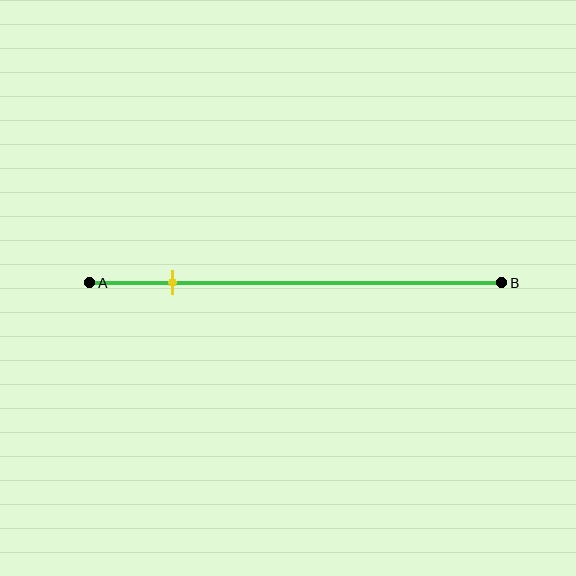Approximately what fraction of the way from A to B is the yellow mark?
The yellow mark is approximately 20% of the way from A to B.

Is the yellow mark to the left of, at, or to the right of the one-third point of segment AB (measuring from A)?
The yellow mark is to the left of the one-third point of segment AB.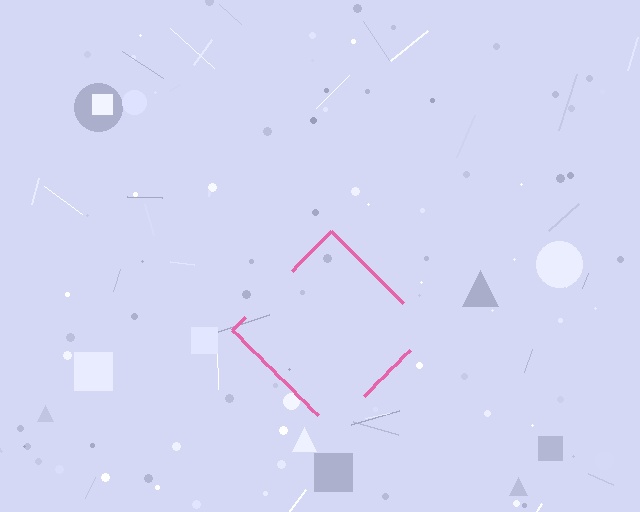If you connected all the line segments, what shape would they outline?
They would outline a diamond.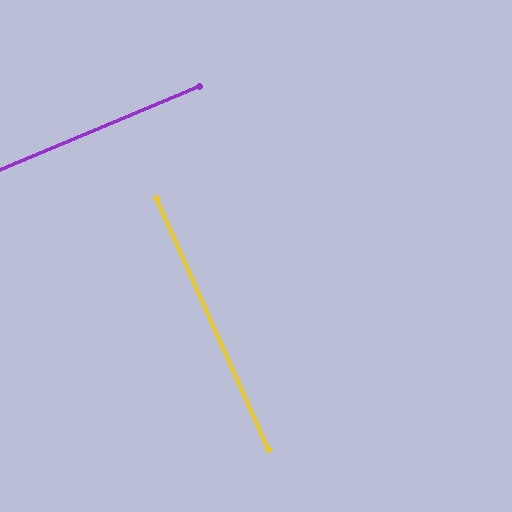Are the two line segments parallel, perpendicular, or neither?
Perpendicular — they meet at approximately 89°.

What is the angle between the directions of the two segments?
Approximately 89 degrees.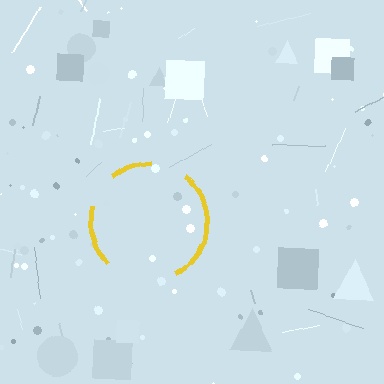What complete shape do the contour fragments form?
The contour fragments form a circle.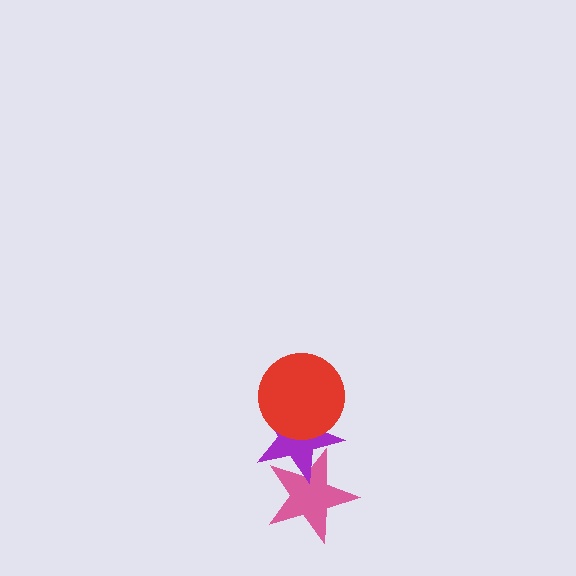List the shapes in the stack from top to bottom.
From top to bottom: the red circle, the purple star, the pink star.